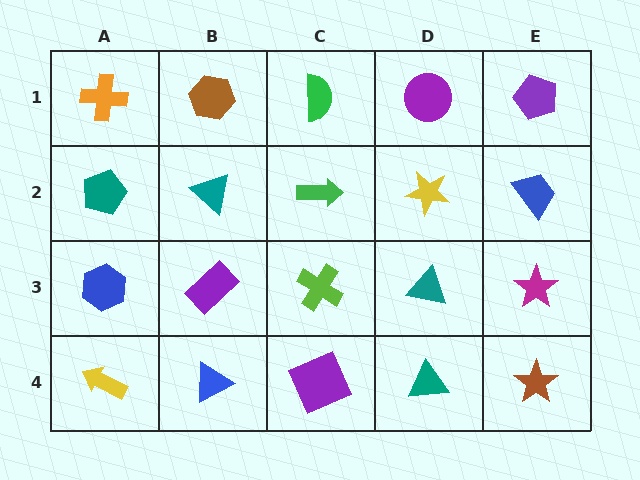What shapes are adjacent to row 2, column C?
A green semicircle (row 1, column C), a lime cross (row 3, column C), a teal triangle (row 2, column B), a yellow star (row 2, column D).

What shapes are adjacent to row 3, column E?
A blue trapezoid (row 2, column E), a brown star (row 4, column E), a teal triangle (row 3, column D).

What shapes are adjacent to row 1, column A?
A teal pentagon (row 2, column A), a brown hexagon (row 1, column B).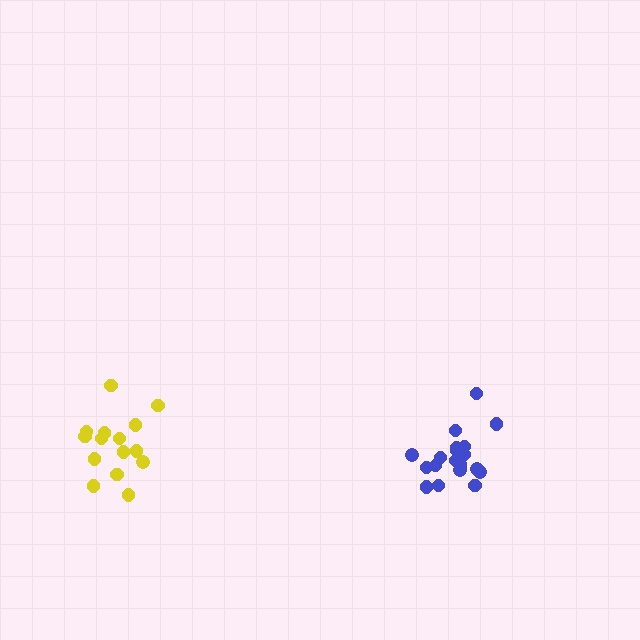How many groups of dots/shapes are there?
There are 2 groups.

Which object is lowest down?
The blue cluster is bottommost.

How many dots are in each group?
Group 1: 19 dots, Group 2: 15 dots (34 total).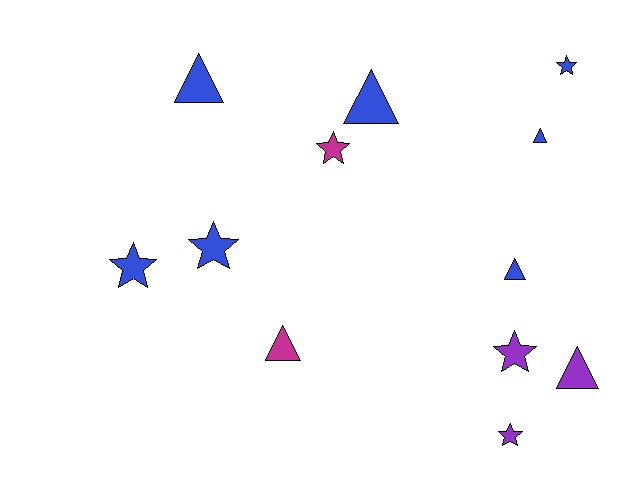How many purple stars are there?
There are 2 purple stars.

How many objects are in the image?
There are 12 objects.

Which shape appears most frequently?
Triangle, with 6 objects.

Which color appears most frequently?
Blue, with 7 objects.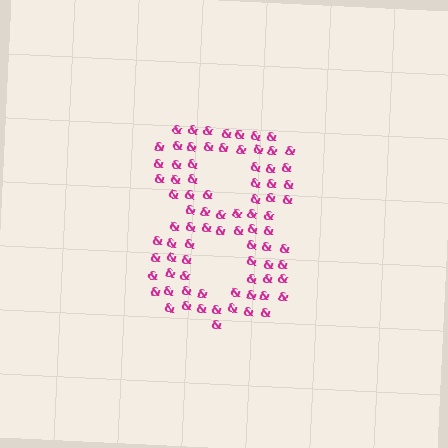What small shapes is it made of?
It is made of small ampersands.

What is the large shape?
The large shape is the digit 8.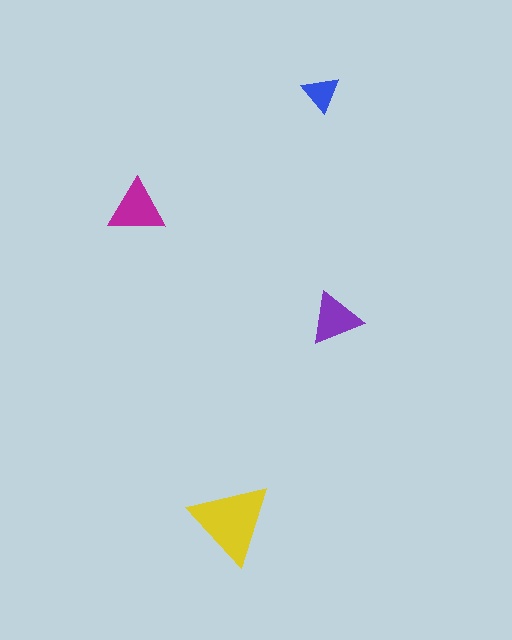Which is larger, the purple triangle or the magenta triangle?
The magenta one.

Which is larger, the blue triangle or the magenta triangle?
The magenta one.